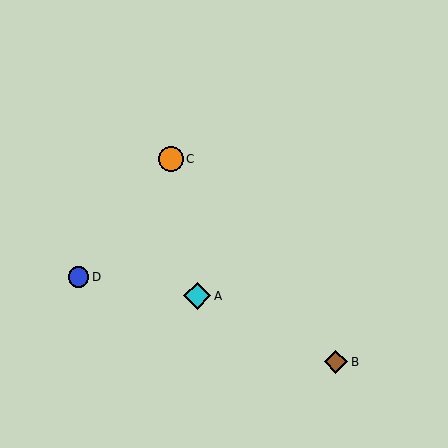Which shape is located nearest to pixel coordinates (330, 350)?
The brown diamond (labeled B) at (336, 362) is nearest to that location.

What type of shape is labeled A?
Shape A is a cyan diamond.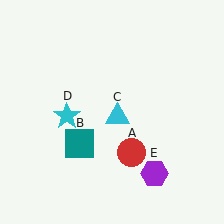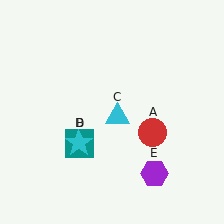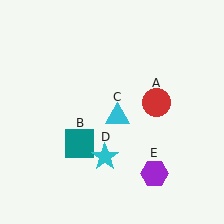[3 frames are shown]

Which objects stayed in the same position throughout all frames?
Teal square (object B) and cyan triangle (object C) and purple hexagon (object E) remained stationary.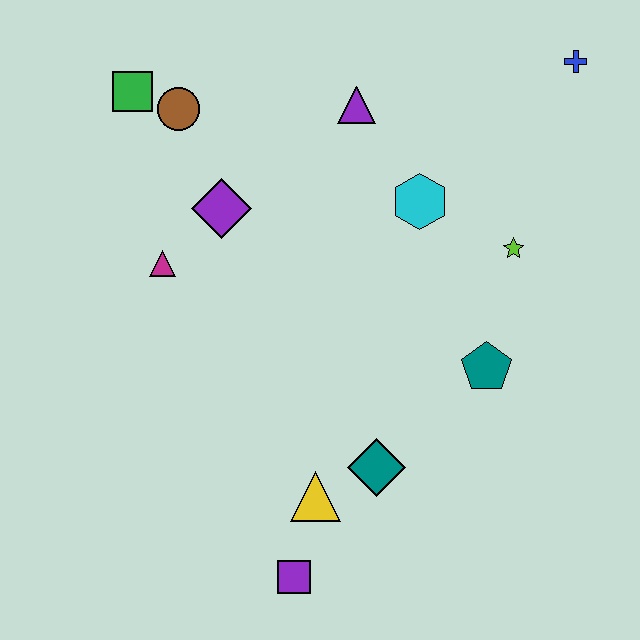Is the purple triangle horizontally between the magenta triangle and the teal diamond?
Yes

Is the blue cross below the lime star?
No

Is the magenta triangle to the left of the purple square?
Yes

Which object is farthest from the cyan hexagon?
The purple square is farthest from the cyan hexagon.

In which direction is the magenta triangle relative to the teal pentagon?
The magenta triangle is to the left of the teal pentagon.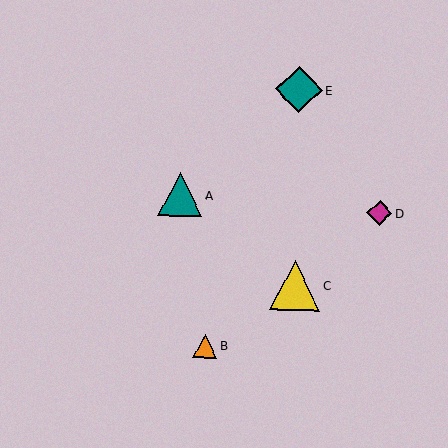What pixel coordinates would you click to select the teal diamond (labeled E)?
Click at (299, 90) to select the teal diamond E.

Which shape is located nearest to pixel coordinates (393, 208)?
The magenta diamond (labeled D) at (380, 213) is nearest to that location.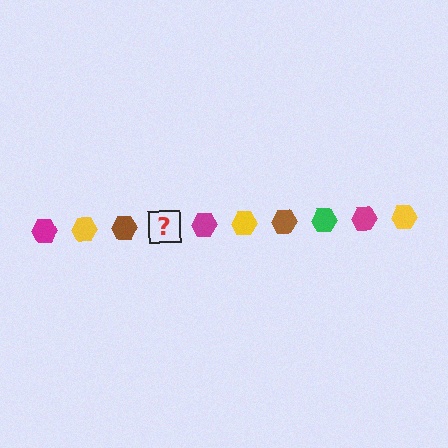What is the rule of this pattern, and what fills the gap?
The rule is that the pattern cycles through magenta, yellow, brown, green hexagons. The gap should be filled with a green hexagon.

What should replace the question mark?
The question mark should be replaced with a green hexagon.